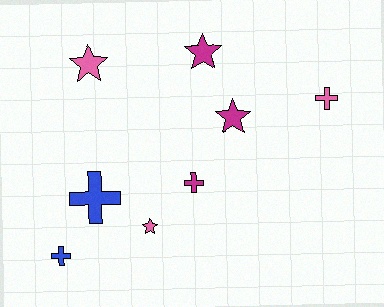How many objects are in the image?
There are 8 objects.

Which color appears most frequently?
Pink, with 3 objects.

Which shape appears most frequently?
Cross, with 4 objects.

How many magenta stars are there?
There are 2 magenta stars.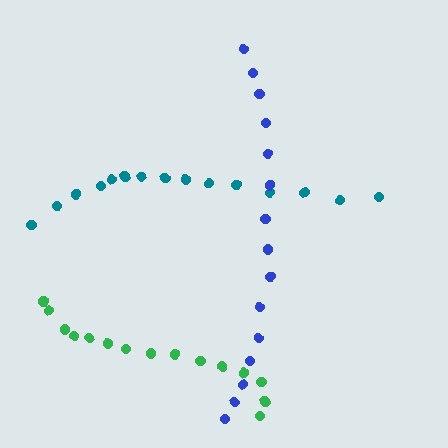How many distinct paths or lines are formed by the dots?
There are 3 distinct paths.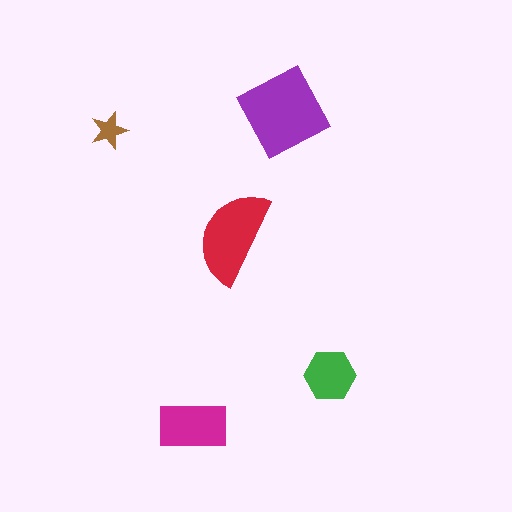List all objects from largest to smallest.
The purple square, the red semicircle, the magenta rectangle, the green hexagon, the brown star.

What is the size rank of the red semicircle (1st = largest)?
2nd.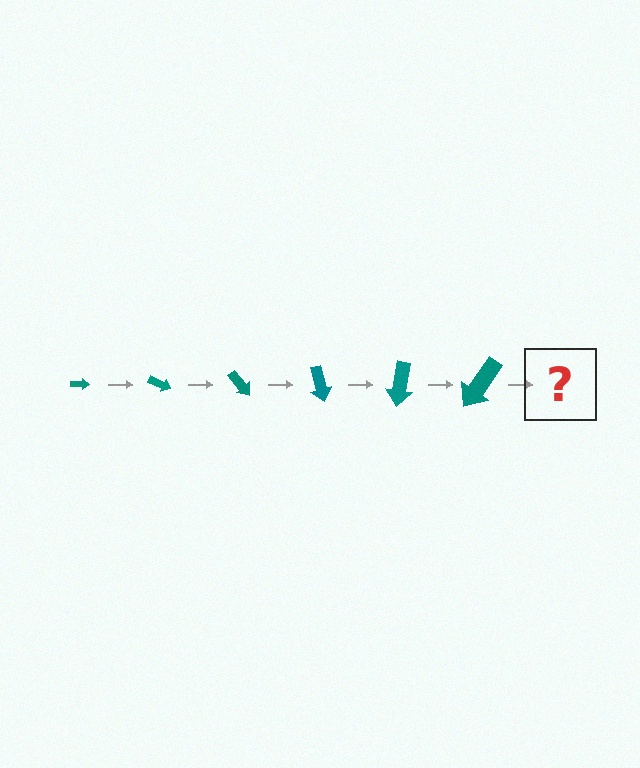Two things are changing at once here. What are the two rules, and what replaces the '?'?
The two rules are that the arrow grows larger each step and it rotates 25 degrees each step. The '?' should be an arrow, larger than the previous one and rotated 150 degrees from the start.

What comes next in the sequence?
The next element should be an arrow, larger than the previous one and rotated 150 degrees from the start.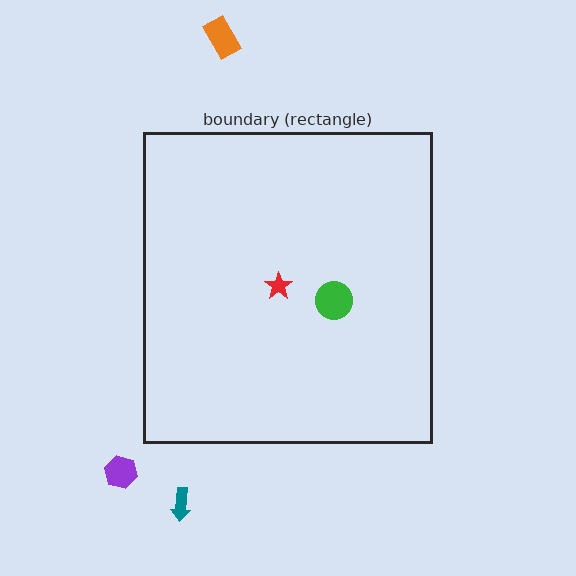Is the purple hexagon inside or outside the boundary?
Outside.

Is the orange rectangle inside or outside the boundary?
Outside.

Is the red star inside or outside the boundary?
Inside.